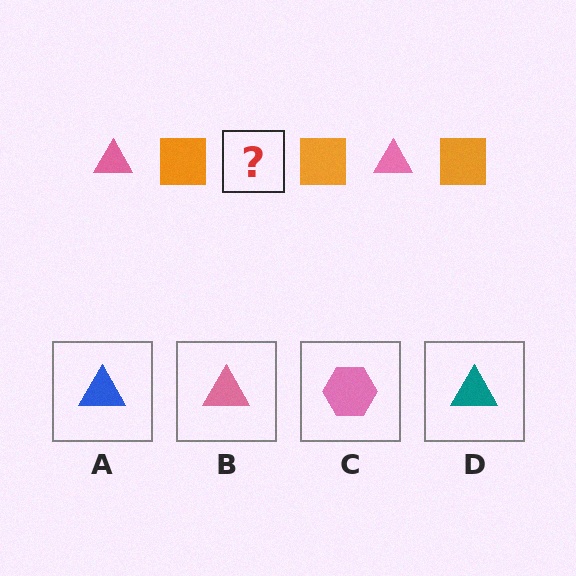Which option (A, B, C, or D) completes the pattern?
B.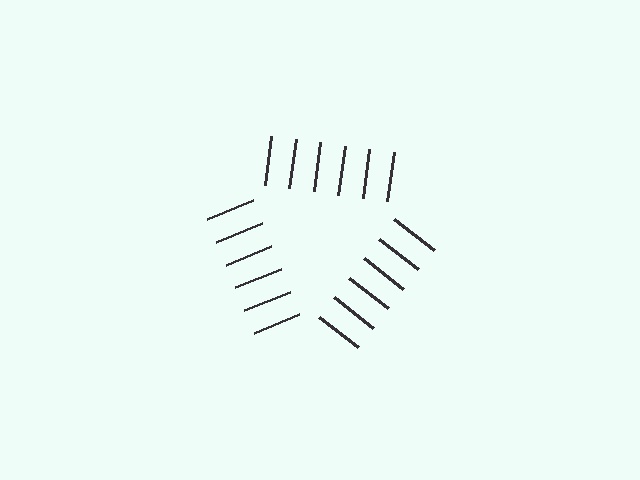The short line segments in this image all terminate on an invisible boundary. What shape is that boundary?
An illusory triangle — the line segments terminate on its edges but no continuous stroke is drawn.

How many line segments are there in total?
18 — 6 along each of the 3 edges.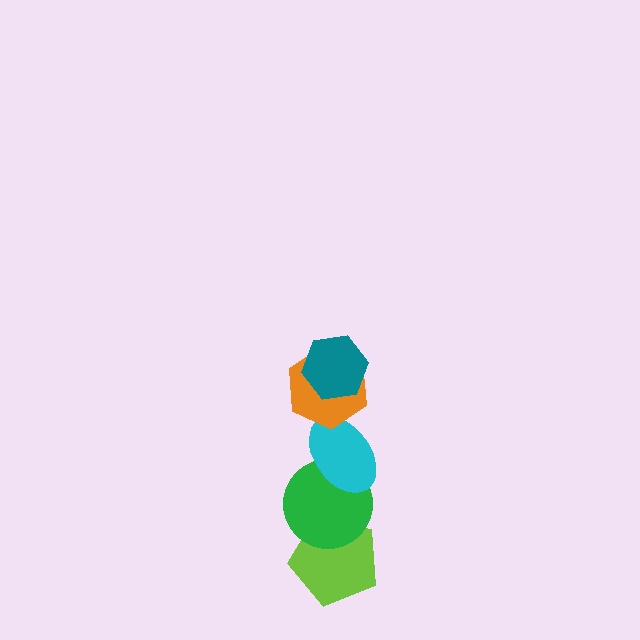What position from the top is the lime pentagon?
The lime pentagon is 5th from the top.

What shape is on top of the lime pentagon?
The green circle is on top of the lime pentagon.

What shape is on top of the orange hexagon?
The teal hexagon is on top of the orange hexagon.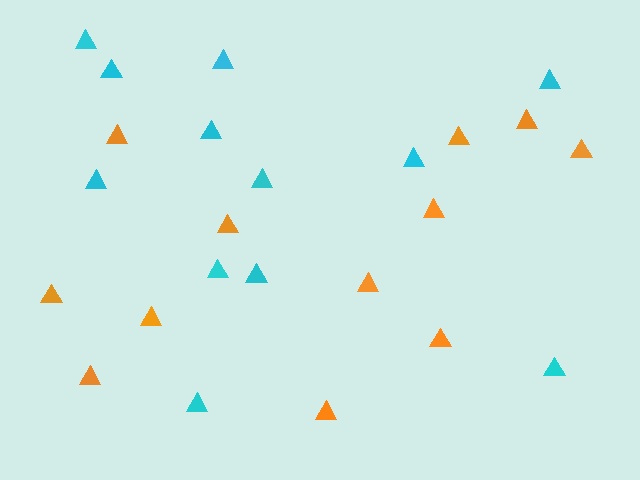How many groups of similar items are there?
There are 2 groups: one group of orange triangles (12) and one group of cyan triangles (12).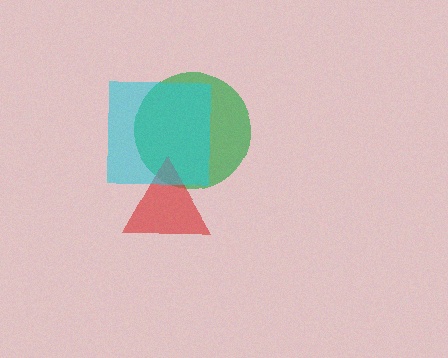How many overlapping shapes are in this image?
There are 3 overlapping shapes in the image.